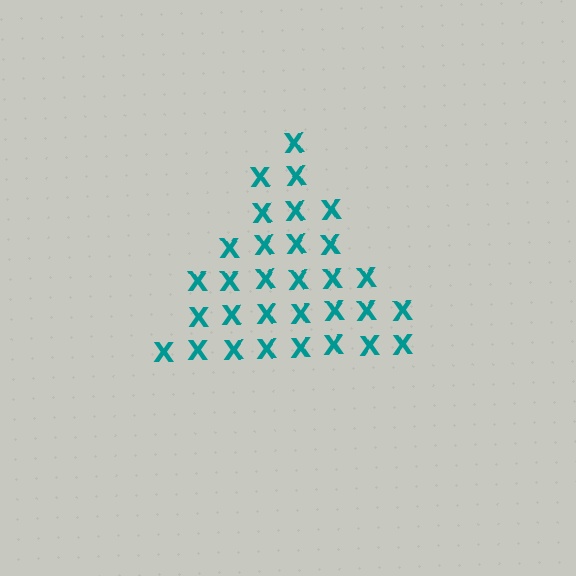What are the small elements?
The small elements are letter X's.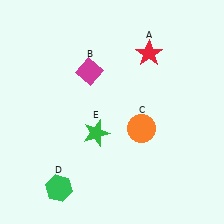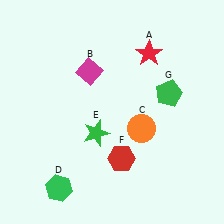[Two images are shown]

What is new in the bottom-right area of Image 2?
A red hexagon (F) was added in the bottom-right area of Image 2.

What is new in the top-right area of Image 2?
A green pentagon (G) was added in the top-right area of Image 2.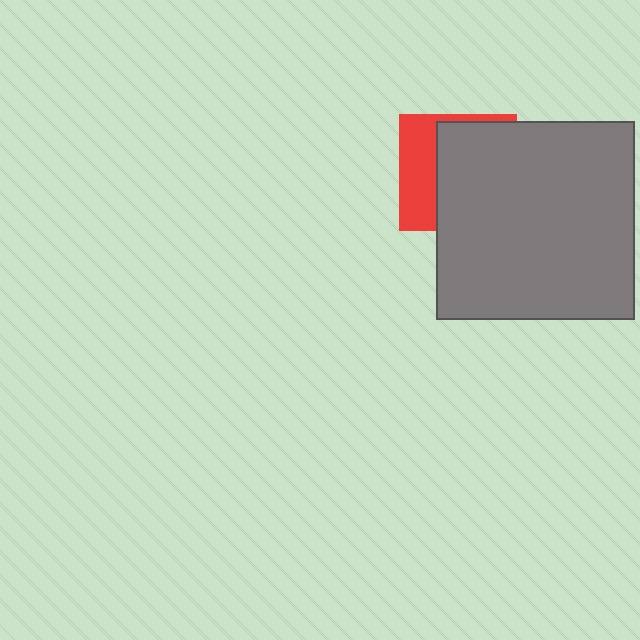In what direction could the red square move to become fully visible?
The red square could move left. That would shift it out from behind the gray square entirely.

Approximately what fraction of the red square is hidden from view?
Roughly 65% of the red square is hidden behind the gray square.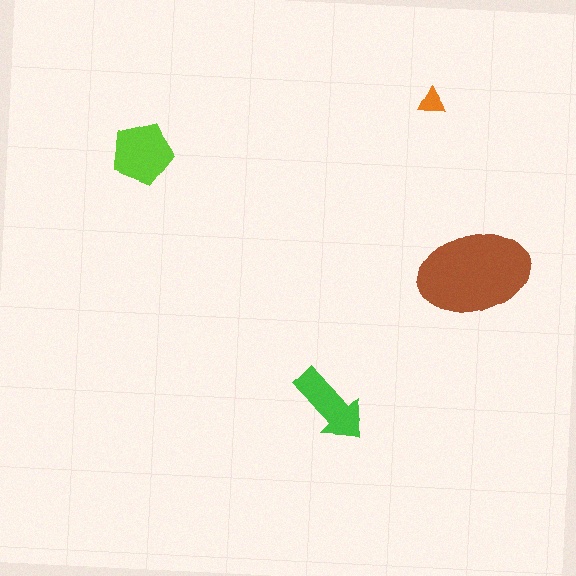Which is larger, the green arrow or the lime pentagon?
The lime pentagon.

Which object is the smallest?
The orange triangle.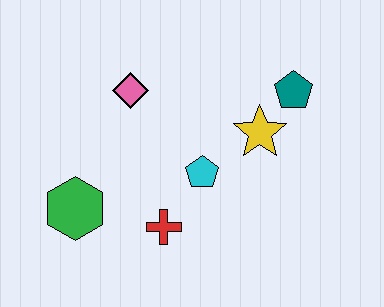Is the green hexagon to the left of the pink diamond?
Yes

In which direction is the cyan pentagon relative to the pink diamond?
The cyan pentagon is below the pink diamond.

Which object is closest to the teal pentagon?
The yellow star is closest to the teal pentagon.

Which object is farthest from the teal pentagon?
The green hexagon is farthest from the teal pentagon.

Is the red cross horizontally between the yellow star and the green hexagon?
Yes